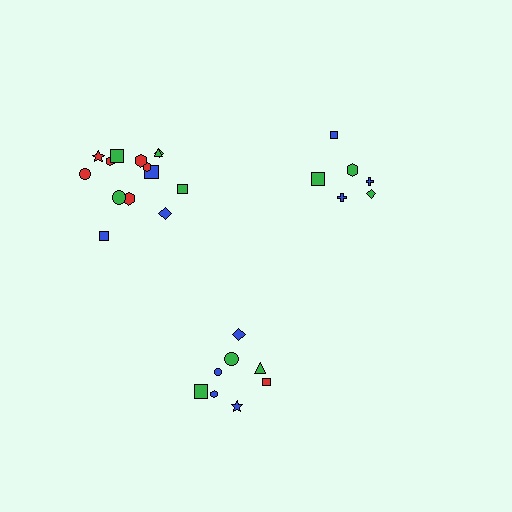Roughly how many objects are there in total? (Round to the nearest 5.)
Roughly 30 objects in total.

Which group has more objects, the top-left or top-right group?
The top-left group.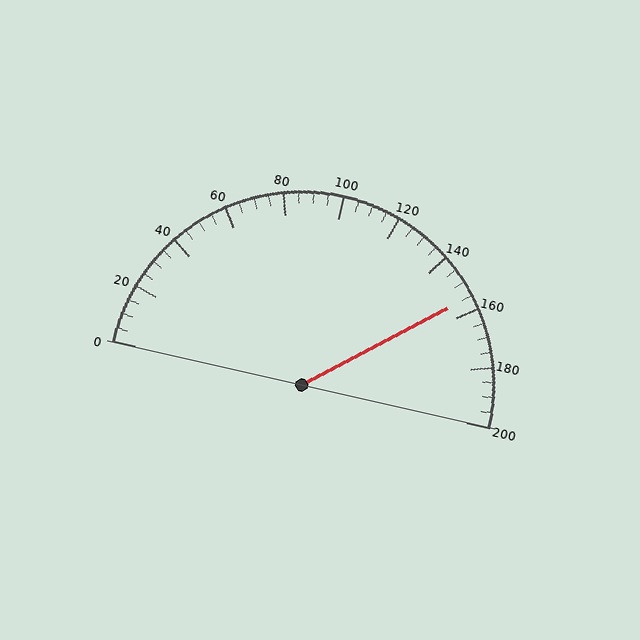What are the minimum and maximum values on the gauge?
The gauge ranges from 0 to 200.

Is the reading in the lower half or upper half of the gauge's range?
The reading is in the upper half of the range (0 to 200).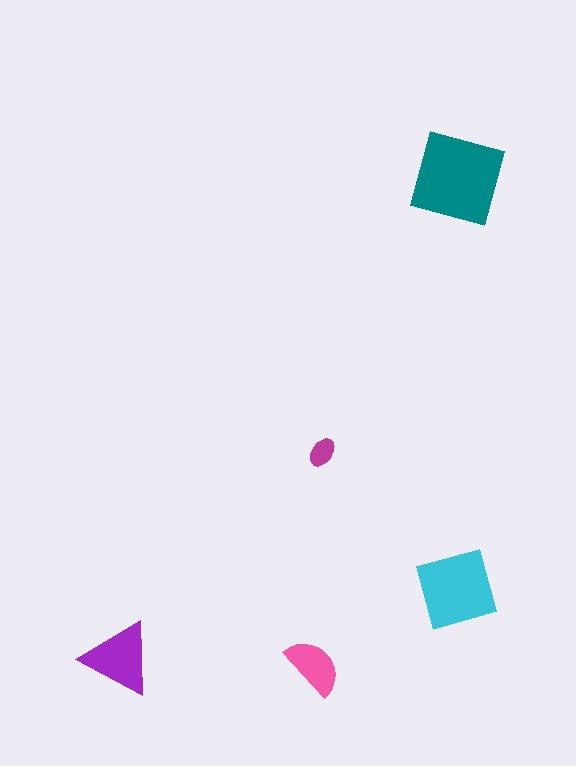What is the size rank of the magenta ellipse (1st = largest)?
5th.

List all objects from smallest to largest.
The magenta ellipse, the pink semicircle, the purple triangle, the cyan square, the teal square.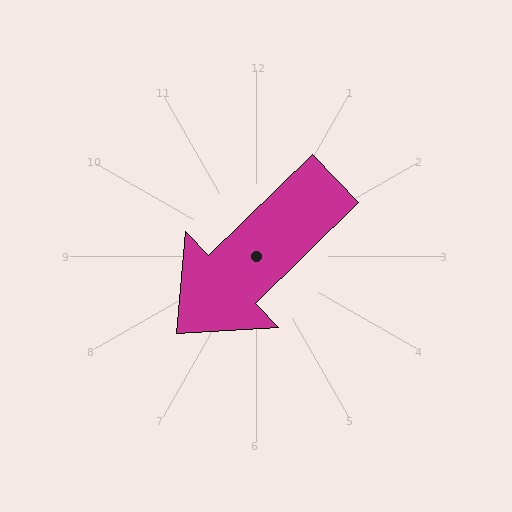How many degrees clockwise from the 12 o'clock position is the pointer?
Approximately 226 degrees.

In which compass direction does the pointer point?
Southwest.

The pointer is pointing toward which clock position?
Roughly 8 o'clock.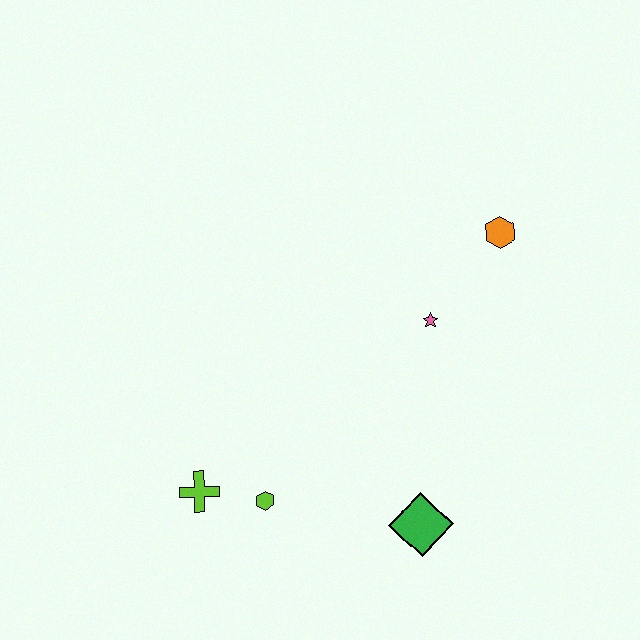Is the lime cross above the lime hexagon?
Yes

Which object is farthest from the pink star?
The lime cross is farthest from the pink star.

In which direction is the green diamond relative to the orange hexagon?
The green diamond is below the orange hexagon.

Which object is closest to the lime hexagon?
The lime cross is closest to the lime hexagon.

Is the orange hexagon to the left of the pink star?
No